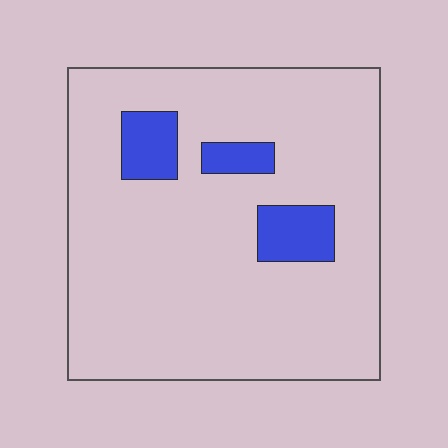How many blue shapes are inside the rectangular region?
3.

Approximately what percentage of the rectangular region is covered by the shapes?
Approximately 10%.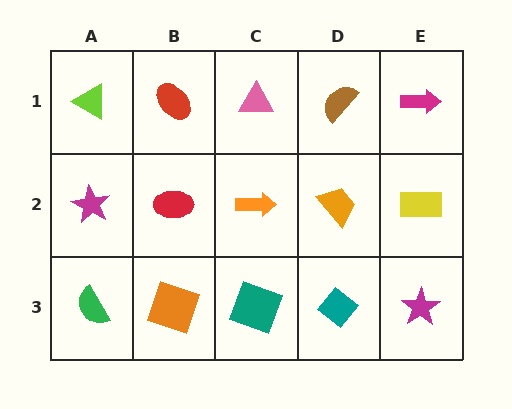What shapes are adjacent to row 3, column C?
An orange arrow (row 2, column C), an orange square (row 3, column B), a teal diamond (row 3, column D).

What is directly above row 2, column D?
A brown semicircle.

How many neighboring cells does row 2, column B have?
4.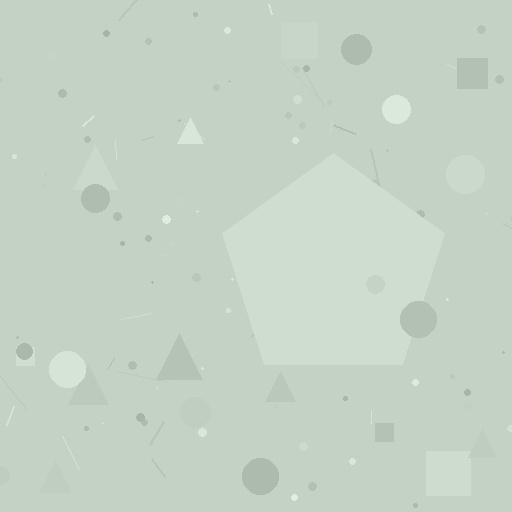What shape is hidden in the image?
A pentagon is hidden in the image.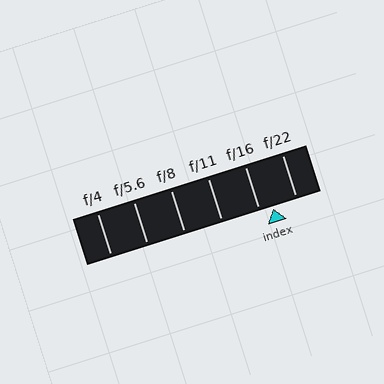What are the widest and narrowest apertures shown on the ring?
The widest aperture shown is f/4 and the narrowest is f/22.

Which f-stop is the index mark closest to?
The index mark is closest to f/16.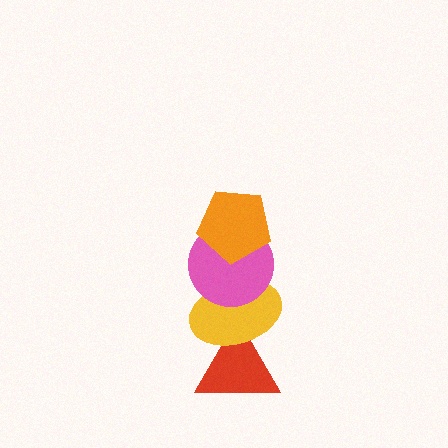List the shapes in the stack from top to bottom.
From top to bottom: the orange pentagon, the pink circle, the yellow ellipse, the red triangle.